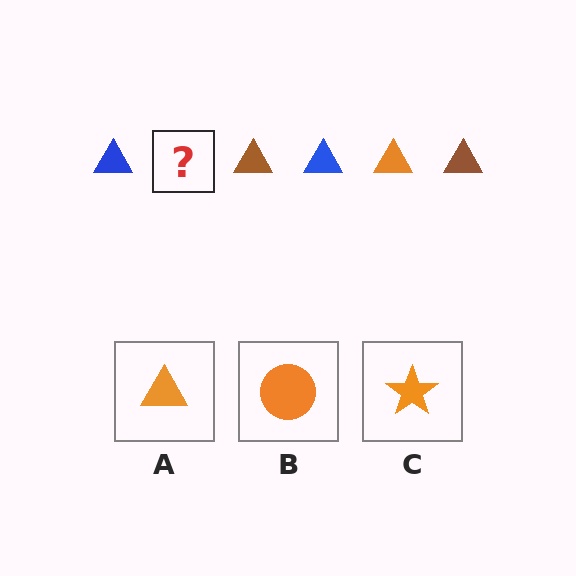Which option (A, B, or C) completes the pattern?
A.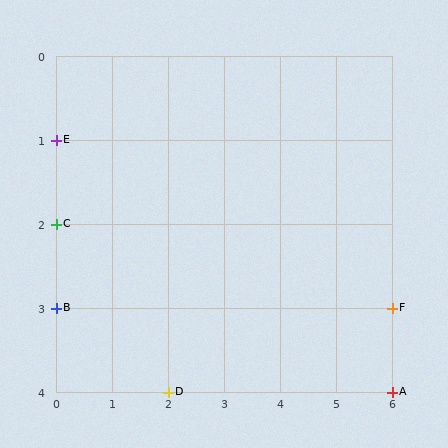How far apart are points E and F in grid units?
Points E and F are 6 columns and 2 rows apart (about 6.3 grid units diagonally).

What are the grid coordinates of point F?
Point F is at grid coordinates (6, 3).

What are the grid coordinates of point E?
Point E is at grid coordinates (0, 1).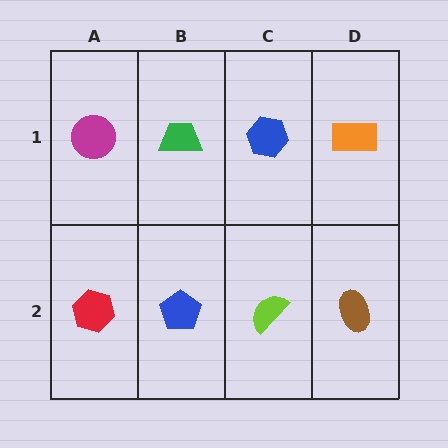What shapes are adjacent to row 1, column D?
A brown ellipse (row 2, column D), a blue hexagon (row 1, column C).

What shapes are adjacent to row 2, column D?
An orange rectangle (row 1, column D), a lime semicircle (row 2, column C).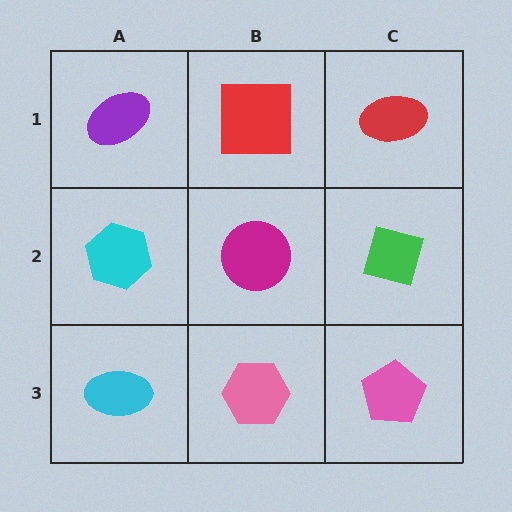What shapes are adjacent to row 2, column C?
A red ellipse (row 1, column C), a pink pentagon (row 3, column C), a magenta circle (row 2, column B).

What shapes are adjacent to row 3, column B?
A magenta circle (row 2, column B), a cyan ellipse (row 3, column A), a pink pentagon (row 3, column C).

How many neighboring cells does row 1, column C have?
2.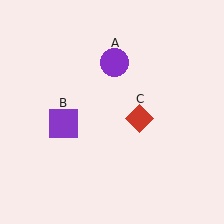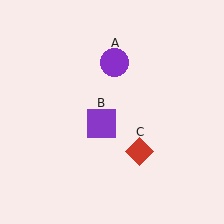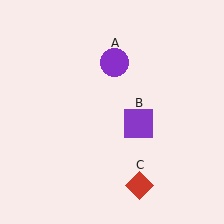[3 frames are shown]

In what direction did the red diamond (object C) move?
The red diamond (object C) moved down.